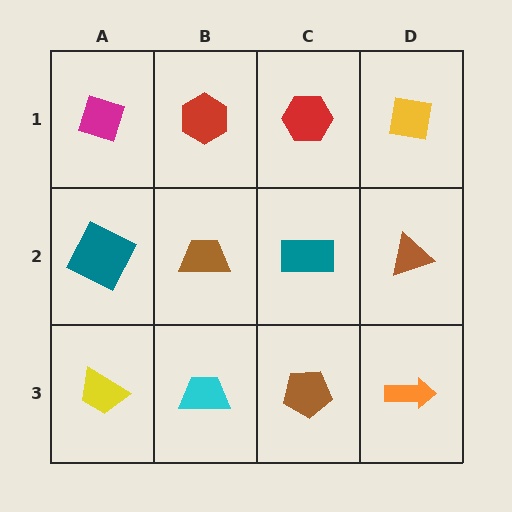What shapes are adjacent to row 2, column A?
A magenta diamond (row 1, column A), a yellow trapezoid (row 3, column A), a brown trapezoid (row 2, column B).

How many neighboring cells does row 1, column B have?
3.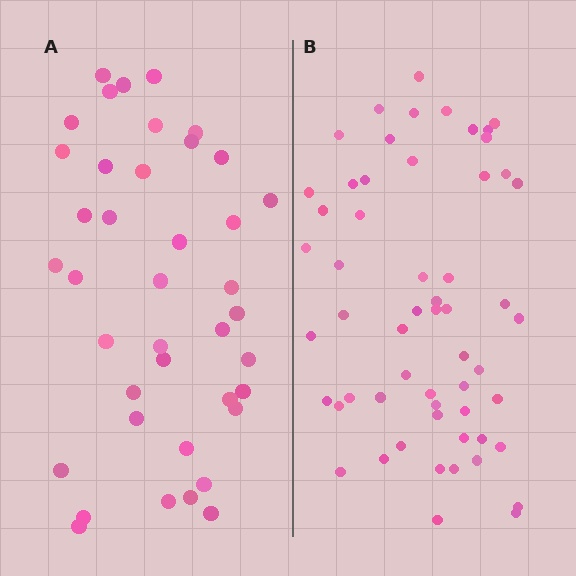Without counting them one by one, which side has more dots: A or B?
Region B (the right region) has more dots.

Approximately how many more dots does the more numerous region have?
Region B has approximately 15 more dots than region A.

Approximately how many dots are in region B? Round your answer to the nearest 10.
About 60 dots. (The exact count is 57, which rounds to 60.)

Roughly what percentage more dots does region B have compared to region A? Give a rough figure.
About 40% more.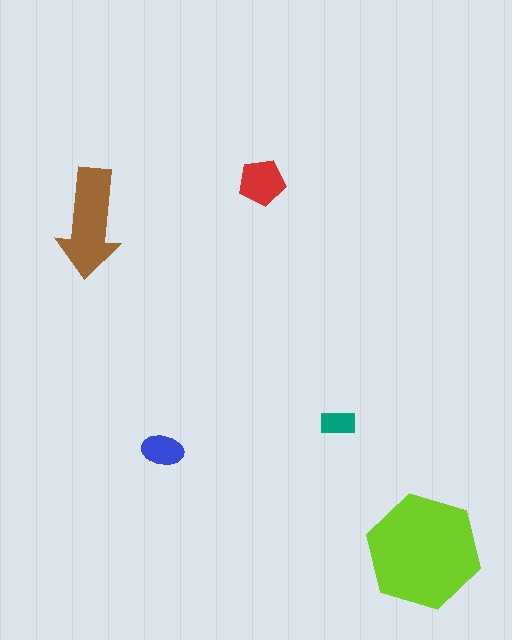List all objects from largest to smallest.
The lime hexagon, the brown arrow, the red pentagon, the blue ellipse, the teal rectangle.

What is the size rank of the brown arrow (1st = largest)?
2nd.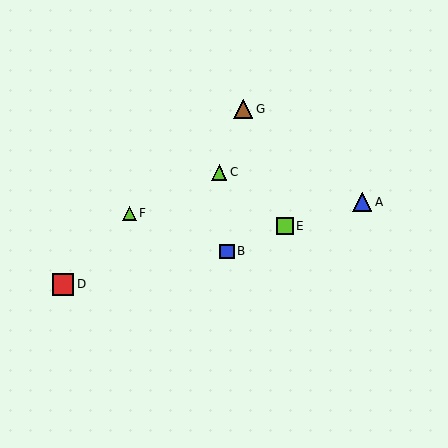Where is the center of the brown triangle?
The center of the brown triangle is at (243, 109).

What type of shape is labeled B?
Shape B is a blue square.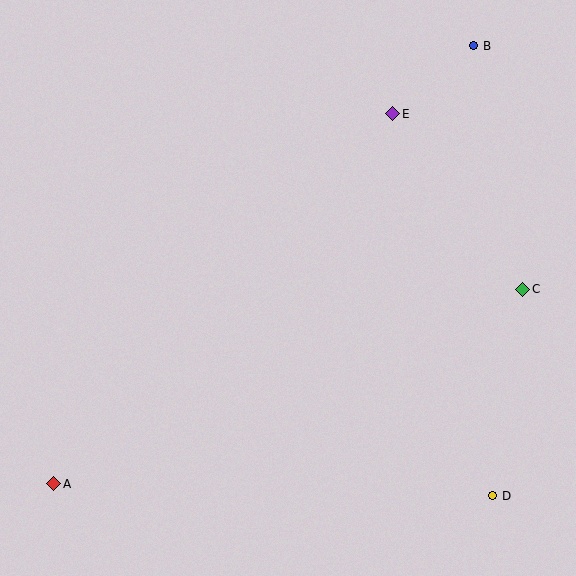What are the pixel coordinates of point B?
Point B is at (474, 46).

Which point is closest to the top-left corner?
Point E is closest to the top-left corner.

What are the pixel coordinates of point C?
Point C is at (523, 289).